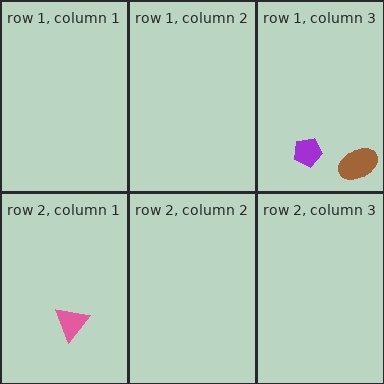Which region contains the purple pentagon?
The row 1, column 3 region.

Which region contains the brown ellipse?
The row 1, column 3 region.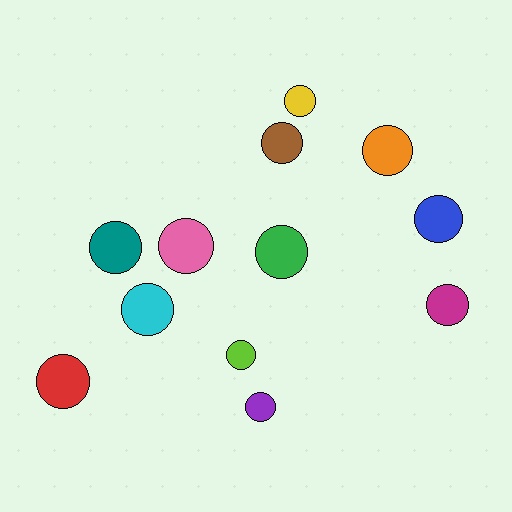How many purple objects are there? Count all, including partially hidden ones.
There is 1 purple object.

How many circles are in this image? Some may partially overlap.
There are 12 circles.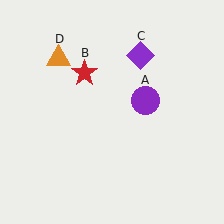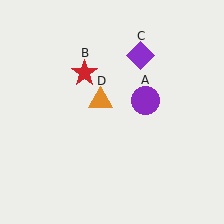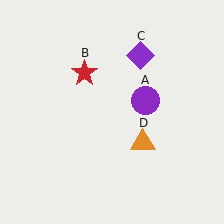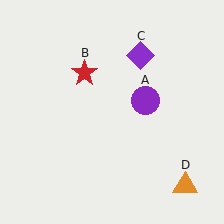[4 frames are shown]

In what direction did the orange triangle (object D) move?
The orange triangle (object D) moved down and to the right.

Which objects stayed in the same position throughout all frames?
Purple circle (object A) and red star (object B) and purple diamond (object C) remained stationary.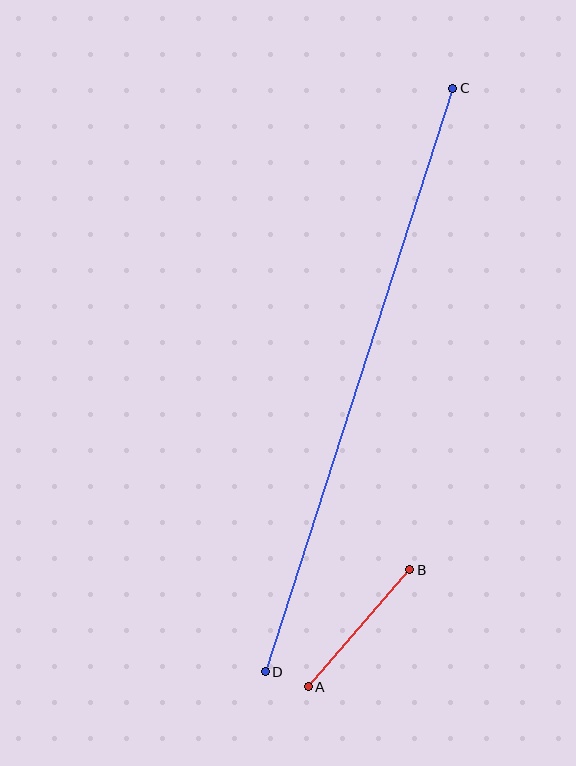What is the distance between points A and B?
The distance is approximately 155 pixels.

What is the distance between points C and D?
The distance is approximately 613 pixels.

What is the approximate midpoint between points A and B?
The midpoint is at approximately (359, 628) pixels.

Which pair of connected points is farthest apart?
Points C and D are farthest apart.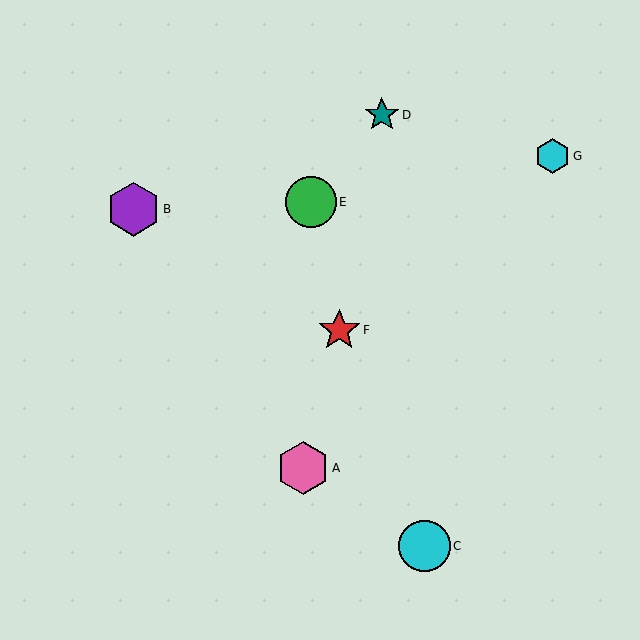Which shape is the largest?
The purple hexagon (labeled B) is the largest.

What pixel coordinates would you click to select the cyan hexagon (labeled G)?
Click at (552, 156) to select the cyan hexagon G.